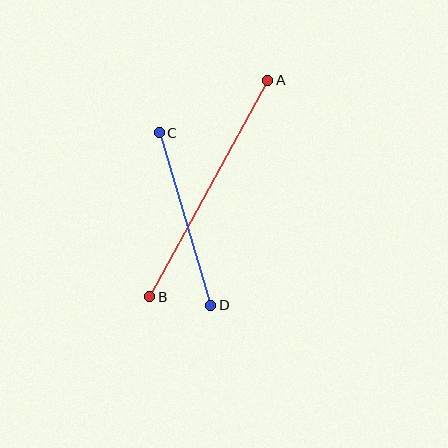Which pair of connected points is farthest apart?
Points A and B are farthest apart.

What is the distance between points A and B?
The distance is approximately 246 pixels.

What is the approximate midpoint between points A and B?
The midpoint is at approximately (209, 189) pixels.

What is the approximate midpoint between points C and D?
The midpoint is at approximately (185, 219) pixels.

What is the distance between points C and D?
The distance is approximately 180 pixels.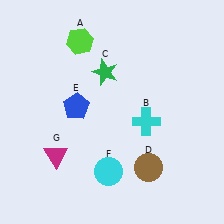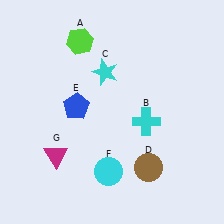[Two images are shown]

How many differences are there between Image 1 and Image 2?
There is 1 difference between the two images.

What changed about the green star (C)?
In Image 1, C is green. In Image 2, it changed to cyan.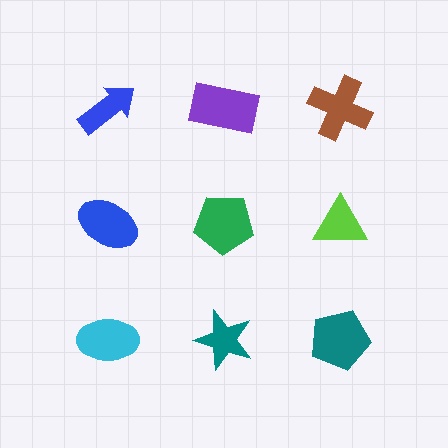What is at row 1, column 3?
A brown cross.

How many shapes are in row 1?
3 shapes.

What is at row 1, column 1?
A blue arrow.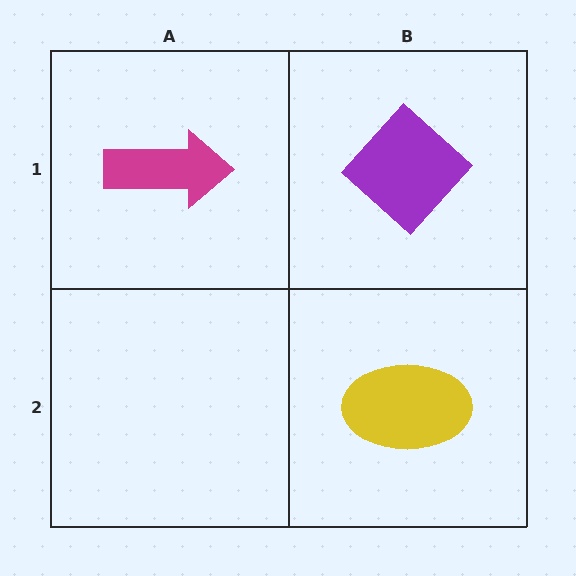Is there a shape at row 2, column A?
No, that cell is empty.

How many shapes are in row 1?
2 shapes.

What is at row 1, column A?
A magenta arrow.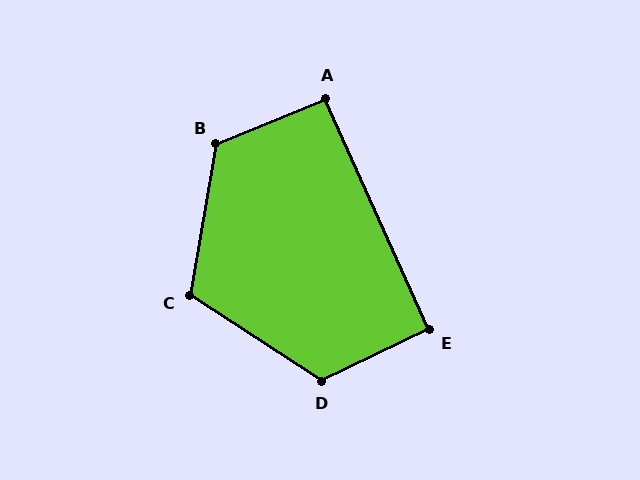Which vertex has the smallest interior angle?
E, at approximately 91 degrees.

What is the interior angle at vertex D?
Approximately 121 degrees (obtuse).